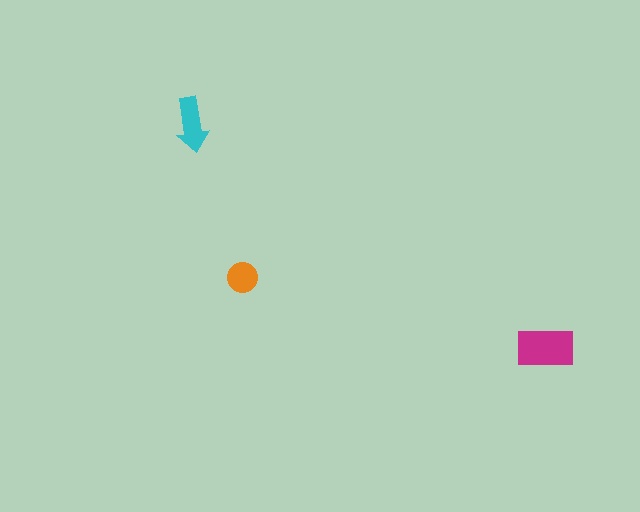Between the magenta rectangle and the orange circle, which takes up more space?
The magenta rectangle.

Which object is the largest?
The magenta rectangle.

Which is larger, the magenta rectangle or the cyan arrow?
The magenta rectangle.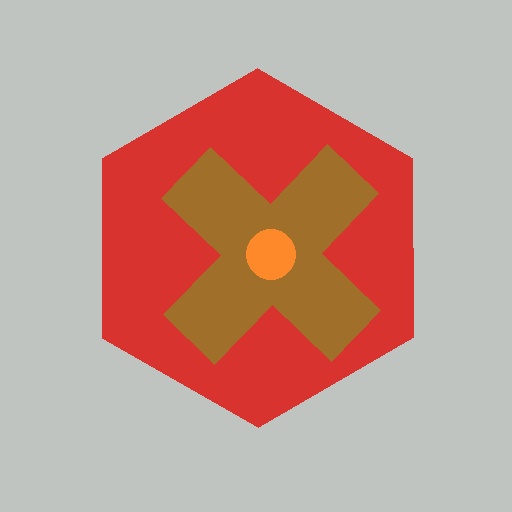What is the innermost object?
The orange circle.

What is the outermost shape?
The red hexagon.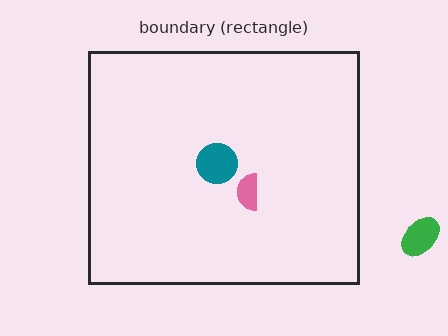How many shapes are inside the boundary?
2 inside, 1 outside.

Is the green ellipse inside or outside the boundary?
Outside.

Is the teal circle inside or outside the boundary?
Inside.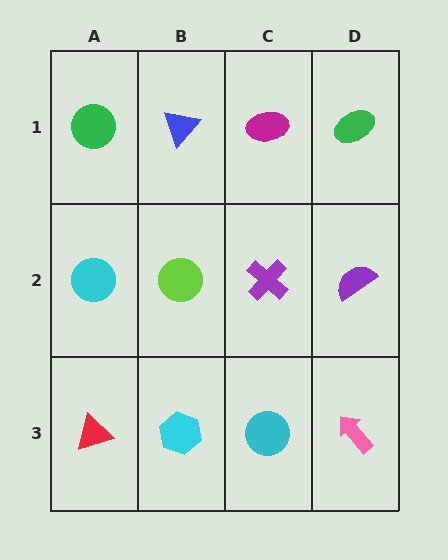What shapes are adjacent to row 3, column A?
A cyan circle (row 2, column A), a cyan hexagon (row 3, column B).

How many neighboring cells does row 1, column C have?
3.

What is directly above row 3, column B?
A lime circle.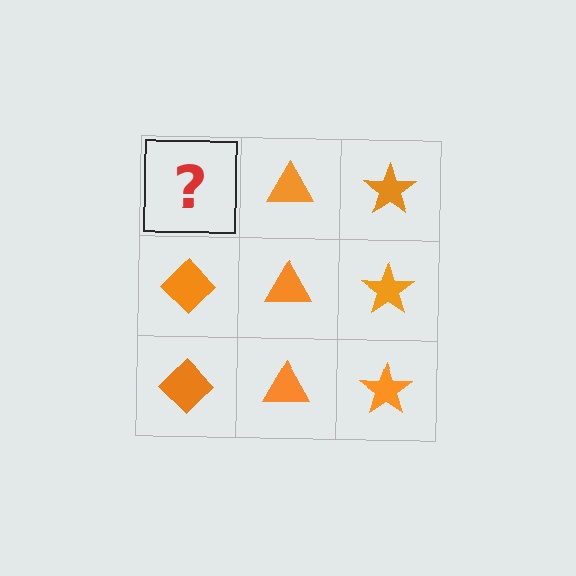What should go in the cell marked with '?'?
The missing cell should contain an orange diamond.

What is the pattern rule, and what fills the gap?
The rule is that each column has a consistent shape. The gap should be filled with an orange diamond.